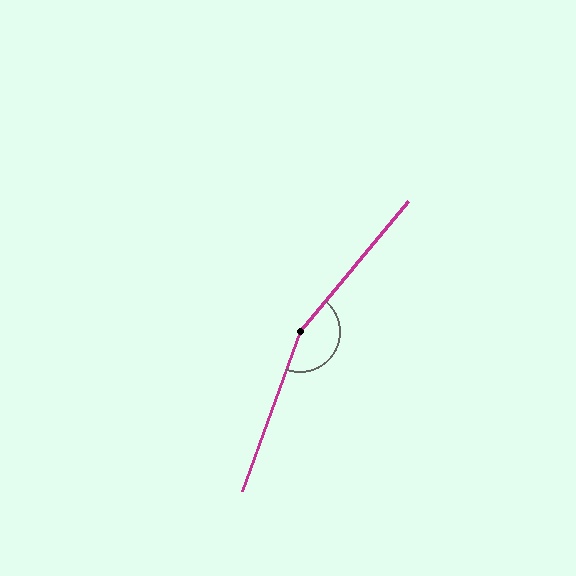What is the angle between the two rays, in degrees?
Approximately 160 degrees.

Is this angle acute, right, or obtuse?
It is obtuse.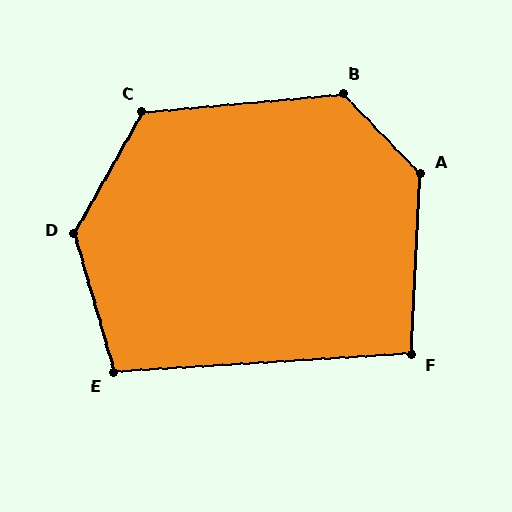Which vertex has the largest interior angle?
D, at approximately 135 degrees.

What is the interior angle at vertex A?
Approximately 133 degrees (obtuse).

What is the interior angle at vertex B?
Approximately 129 degrees (obtuse).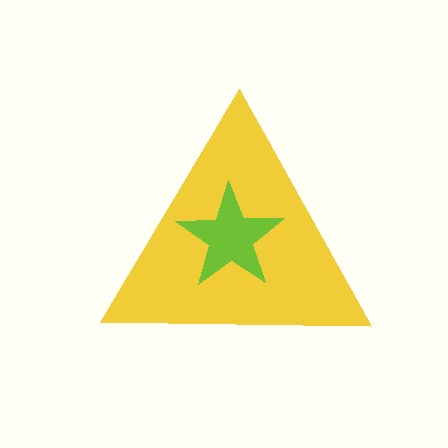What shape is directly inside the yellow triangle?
The lime star.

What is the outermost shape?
The yellow triangle.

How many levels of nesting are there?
2.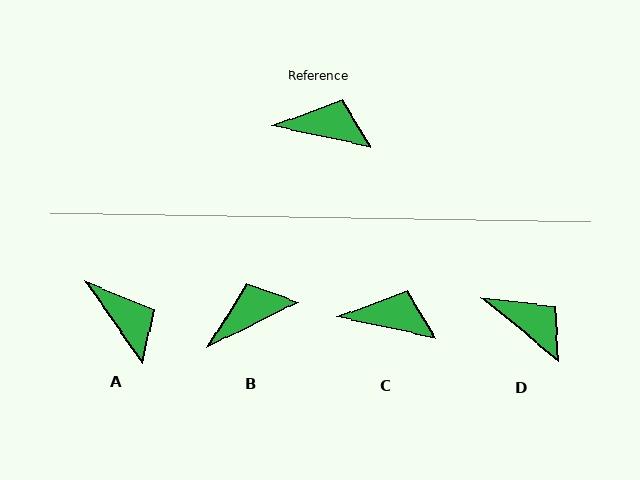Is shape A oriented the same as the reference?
No, it is off by about 43 degrees.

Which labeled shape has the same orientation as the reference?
C.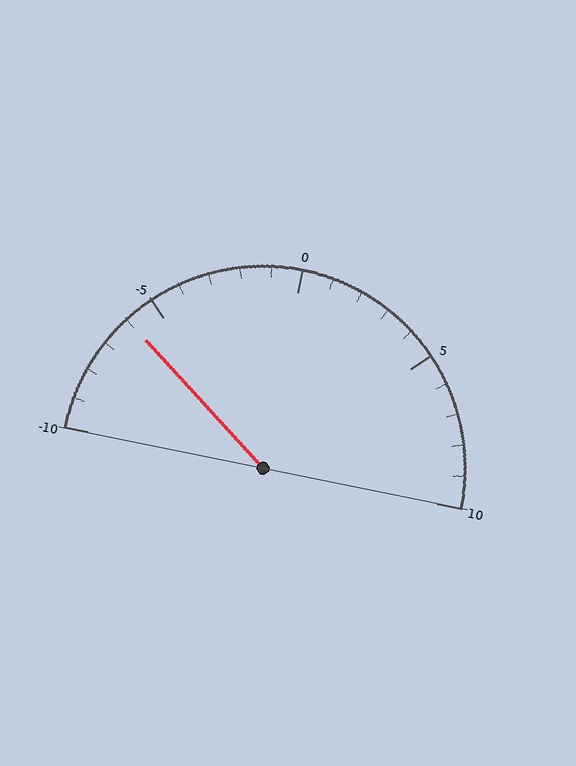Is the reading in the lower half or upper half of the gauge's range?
The reading is in the lower half of the range (-10 to 10).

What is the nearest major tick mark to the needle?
The nearest major tick mark is -5.